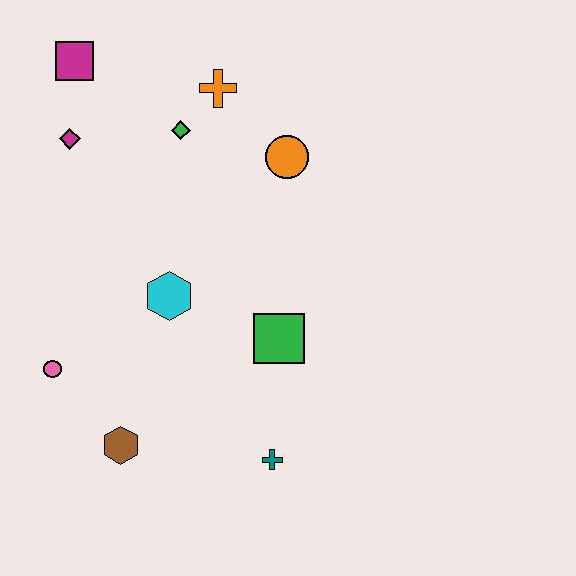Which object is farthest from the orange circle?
The brown hexagon is farthest from the orange circle.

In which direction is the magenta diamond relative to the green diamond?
The magenta diamond is to the left of the green diamond.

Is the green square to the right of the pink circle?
Yes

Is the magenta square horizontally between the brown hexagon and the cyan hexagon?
No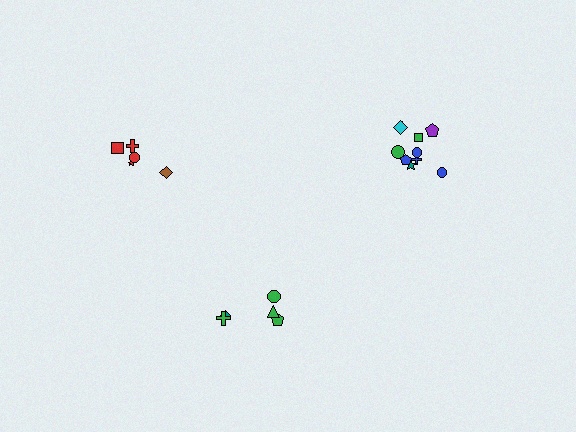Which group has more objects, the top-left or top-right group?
The top-right group.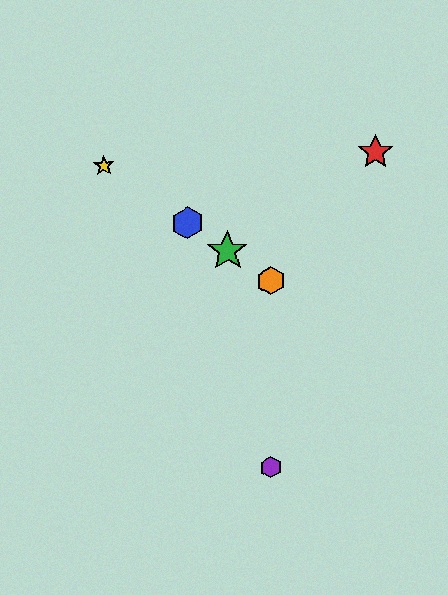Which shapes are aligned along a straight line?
The blue hexagon, the green star, the yellow star, the orange hexagon are aligned along a straight line.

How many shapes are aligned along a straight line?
4 shapes (the blue hexagon, the green star, the yellow star, the orange hexagon) are aligned along a straight line.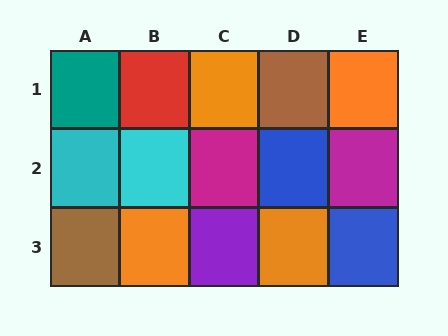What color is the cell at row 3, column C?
Purple.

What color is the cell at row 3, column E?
Blue.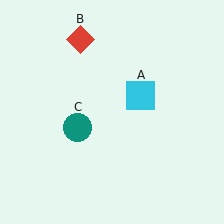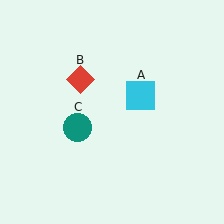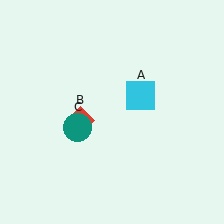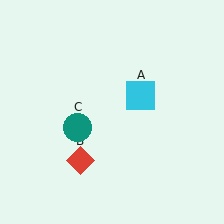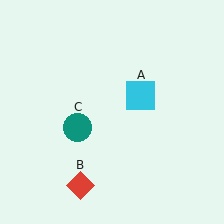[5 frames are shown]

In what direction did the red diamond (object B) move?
The red diamond (object B) moved down.